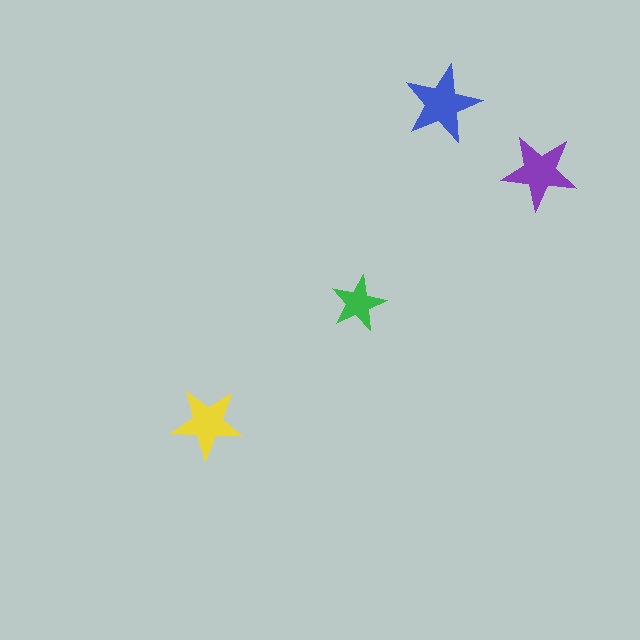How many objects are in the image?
There are 4 objects in the image.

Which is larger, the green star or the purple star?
The purple one.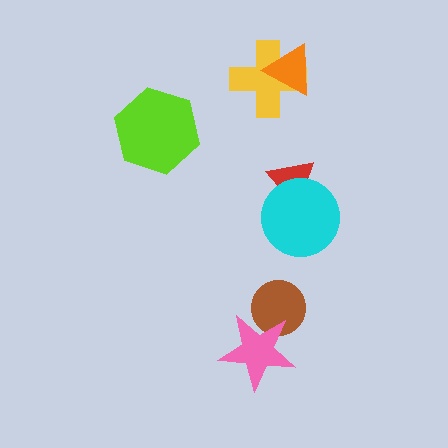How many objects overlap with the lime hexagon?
0 objects overlap with the lime hexagon.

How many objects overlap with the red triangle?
1 object overlaps with the red triangle.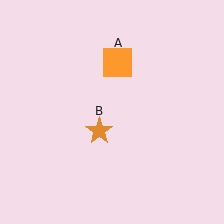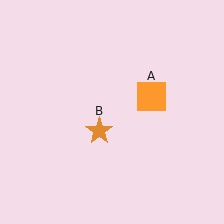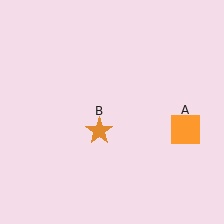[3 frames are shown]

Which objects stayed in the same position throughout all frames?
Orange star (object B) remained stationary.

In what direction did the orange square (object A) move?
The orange square (object A) moved down and to the right.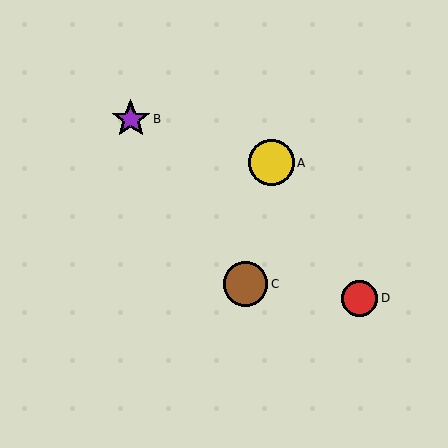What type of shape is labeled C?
Shape C is a brown circle.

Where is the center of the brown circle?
The center of the brown circle is at (245, 284).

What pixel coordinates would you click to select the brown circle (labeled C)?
Click at (245, 284) to select the brown circle C.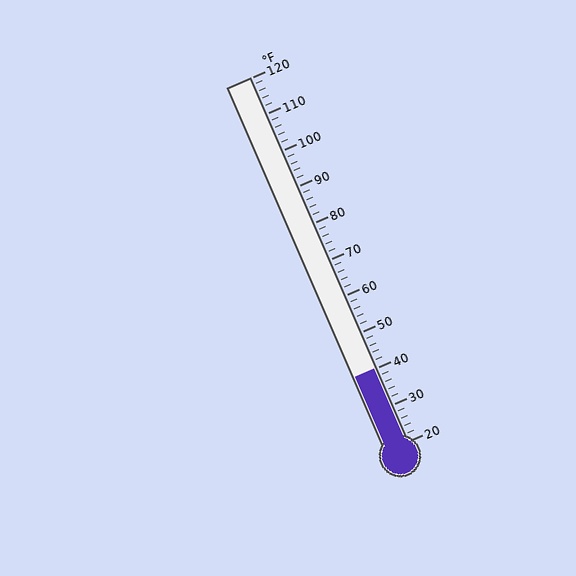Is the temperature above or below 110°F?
The temperature is below 110°F.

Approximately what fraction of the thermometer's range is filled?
The thermometer is filled to approximately 20% of its range.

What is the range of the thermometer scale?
The thermometer scale ranges from 20°F to 120°F.